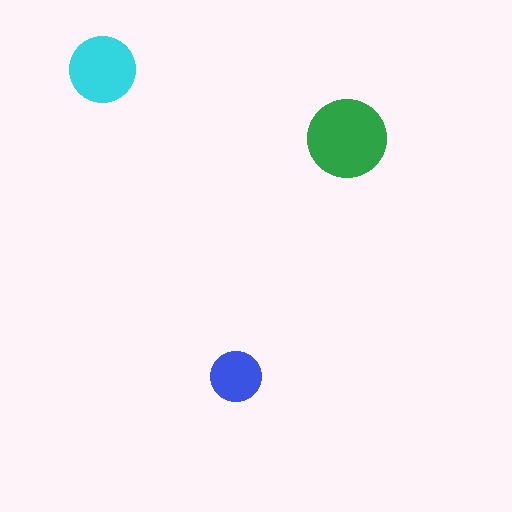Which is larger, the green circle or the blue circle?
The green one.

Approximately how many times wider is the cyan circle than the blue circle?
About 1.5 times wider.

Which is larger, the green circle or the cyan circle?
The green one.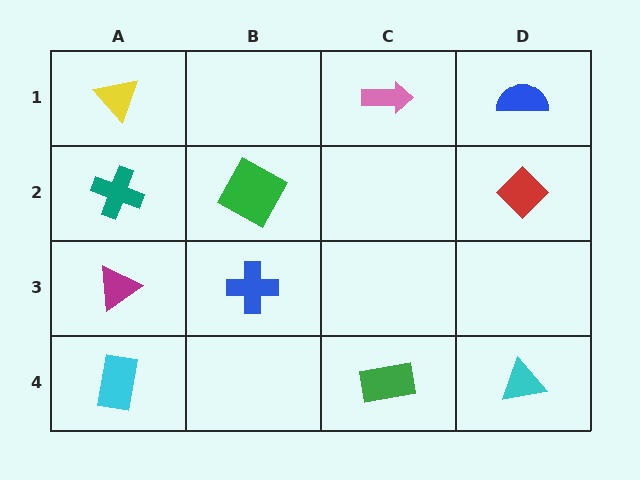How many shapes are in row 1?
3 shapes.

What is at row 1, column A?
A yellow triangle.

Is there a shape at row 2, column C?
No, that cell is empty.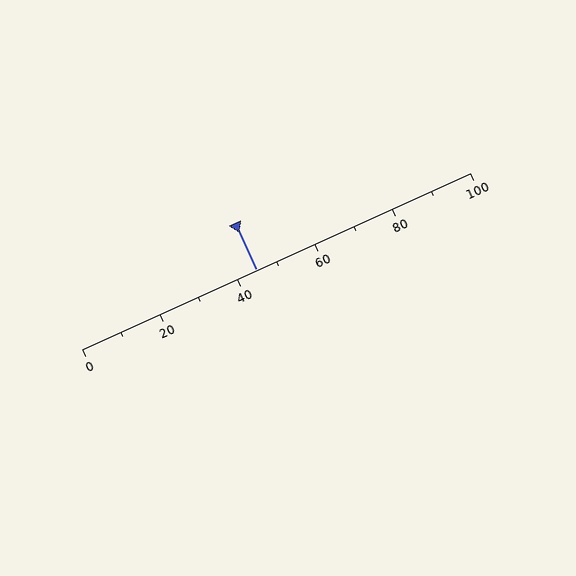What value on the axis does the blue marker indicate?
The marker indicates approximately 45.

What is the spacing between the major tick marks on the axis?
The major ticks are spaced 20 apart.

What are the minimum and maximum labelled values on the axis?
The axis runs from 0 to 100.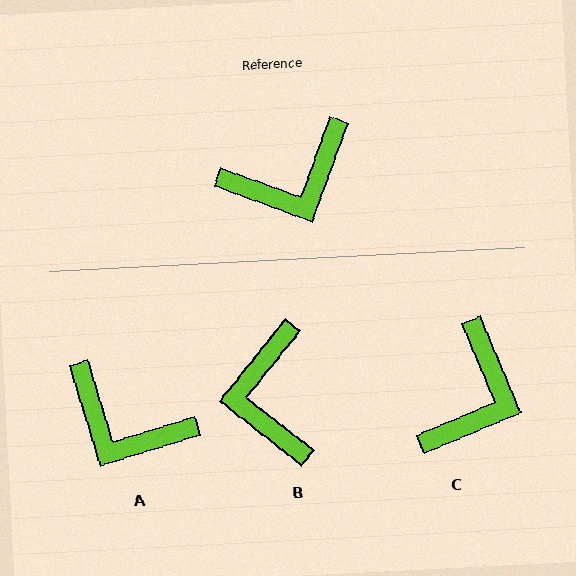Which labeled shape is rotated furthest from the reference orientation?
B, about 108 degrees away.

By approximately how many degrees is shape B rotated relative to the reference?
Approximately 108 degrees clockwise.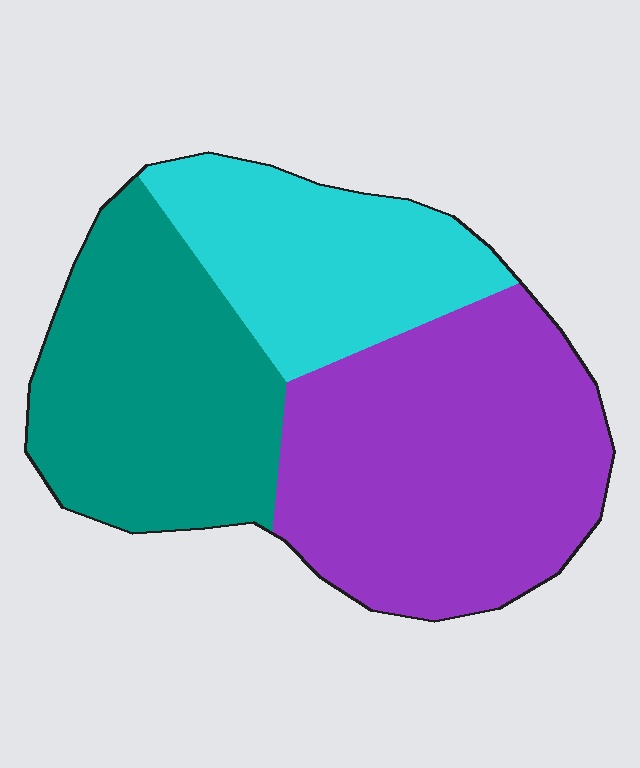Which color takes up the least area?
Cyan, at roughly 25%.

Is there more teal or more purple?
Purple.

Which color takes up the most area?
Purple, at roughly 45%.